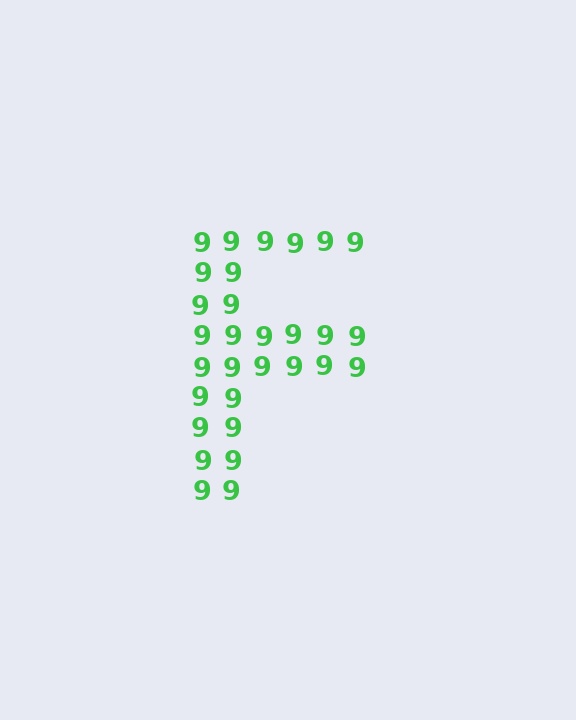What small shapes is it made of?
It is made of small digit 9's.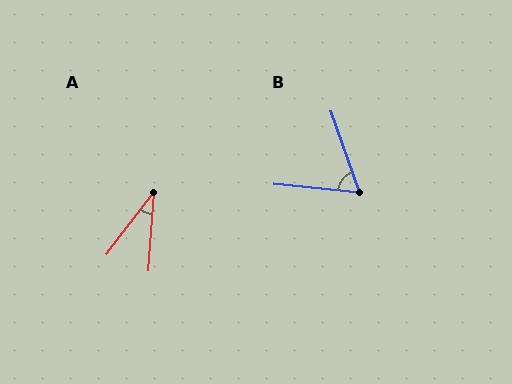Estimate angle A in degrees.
Approximately 33 degrees.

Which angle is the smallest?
A, at approximately 33 degrees.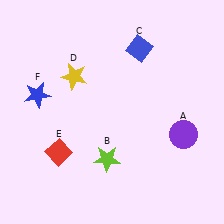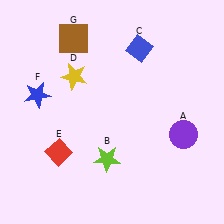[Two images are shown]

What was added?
A brown square (G) was added in Image 2.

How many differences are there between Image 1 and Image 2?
There is 1 difference between the two images.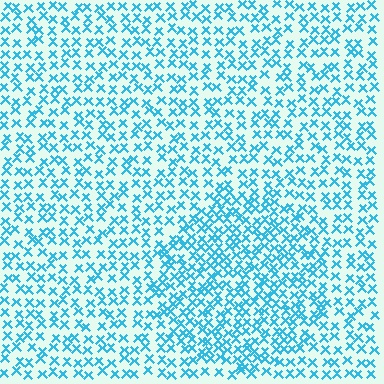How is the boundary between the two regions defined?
The boundary is defined by a change in element density (approximately 1.6x ratio). All elements are the same color, size, and shape.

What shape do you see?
I see a circle.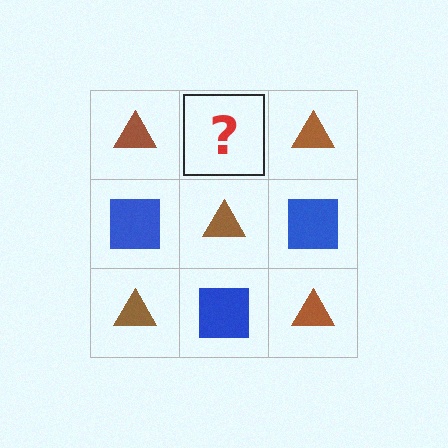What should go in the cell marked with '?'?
The missing cell should contain a blue square.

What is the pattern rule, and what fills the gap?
The rule is that it alternates brown triangle and blue square in a checkerboard pattern. The gap should be filled with a blue square.